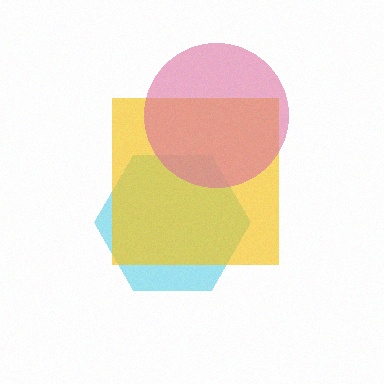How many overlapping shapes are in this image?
There are 3 overlapping shapes in the image.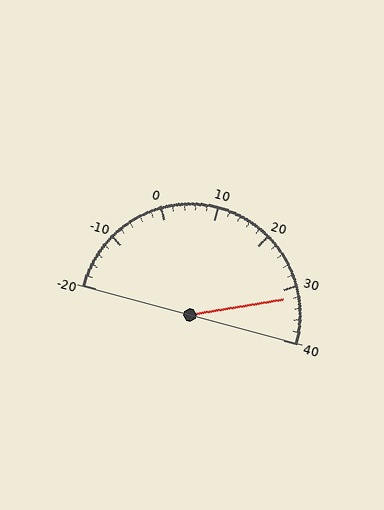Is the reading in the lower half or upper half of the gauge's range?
The reading is in the upper half of the range (-20 to 40).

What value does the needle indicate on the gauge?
The needle indicates approximately 32.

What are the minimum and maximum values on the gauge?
The gauge ranges from -20 to 40.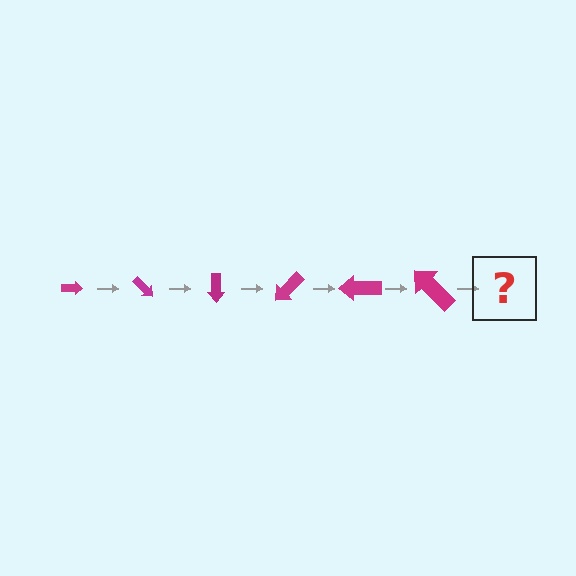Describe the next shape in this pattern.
It should be an arrow, larger than the previous one and rotated 270 degrees from the start.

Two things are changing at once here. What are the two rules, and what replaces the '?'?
The two rules are that the arrow grows larger each step and it rotates 45 degrees each step. The '?' should be an arrow, larger than the previous one and rotated 270 degrees from the start.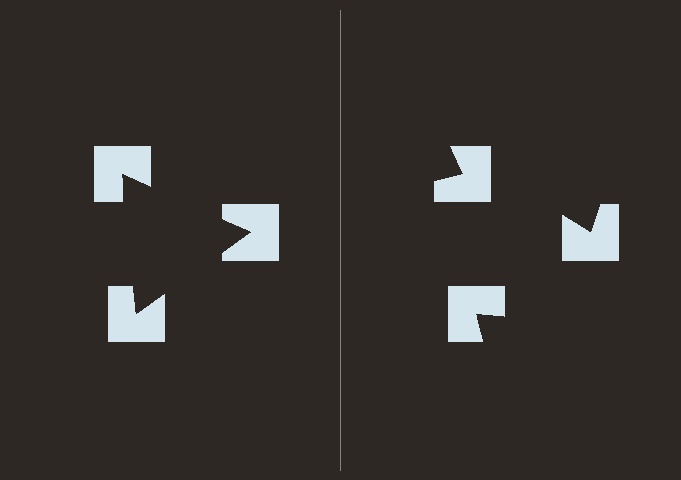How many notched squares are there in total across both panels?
6 — 3 on each side.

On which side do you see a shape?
An illusory triangle appears on the left side. On the right side the wedge cuts are rotated, so no coherent shape forms.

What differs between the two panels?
The notched squares are positioned identically on both sides; only the wedge orientations differ. On the left they align to a triangle; on the right they are misaligned.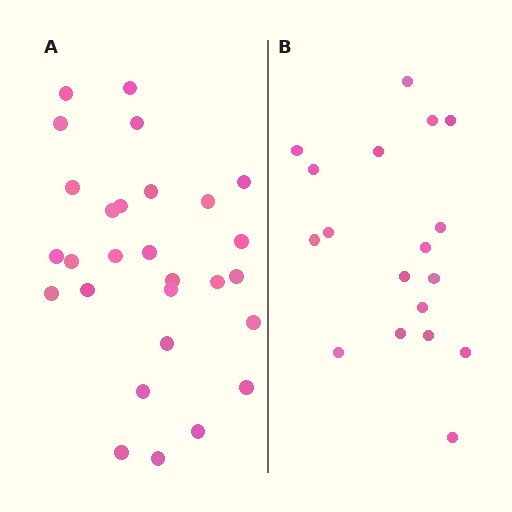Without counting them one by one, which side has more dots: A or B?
Region A (the left region) has more dots.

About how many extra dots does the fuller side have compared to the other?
Region A has roughly 10 or so more dots than region B.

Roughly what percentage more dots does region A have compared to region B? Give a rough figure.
About 55% more.